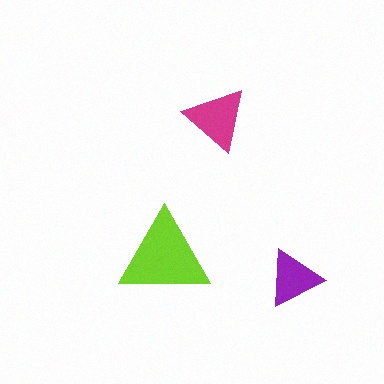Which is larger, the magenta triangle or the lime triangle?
The lime one.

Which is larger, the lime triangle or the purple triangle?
The lime one.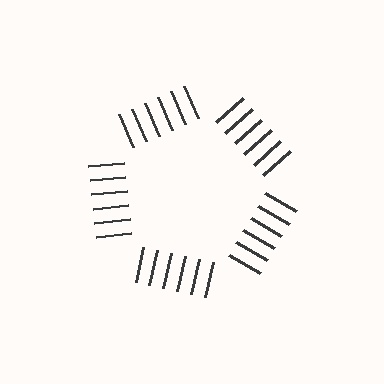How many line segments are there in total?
30 — 6 along each of the 5 edges.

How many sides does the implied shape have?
5 sides — the line-ends trace a pentagon.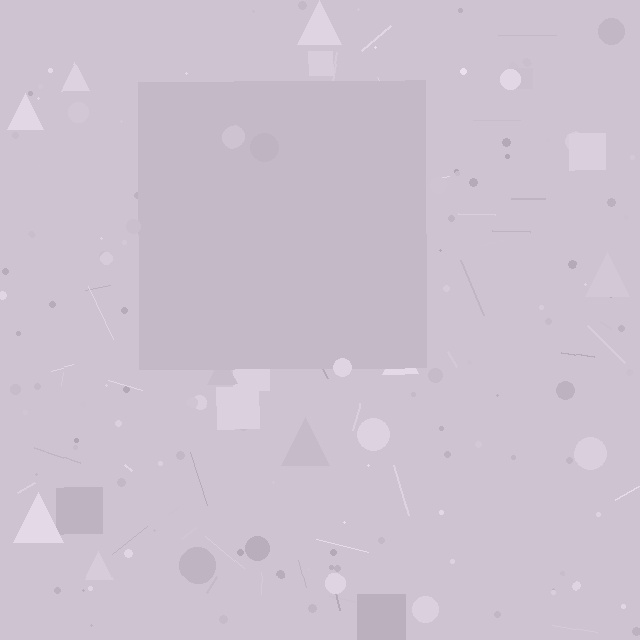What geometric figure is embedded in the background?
A square is embedded in the background.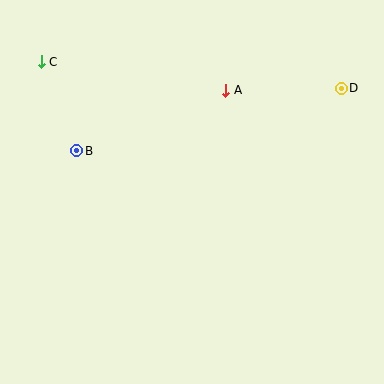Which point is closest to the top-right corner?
Point D is closest to the top-right corner.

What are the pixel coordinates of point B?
Point B is at (77, 151).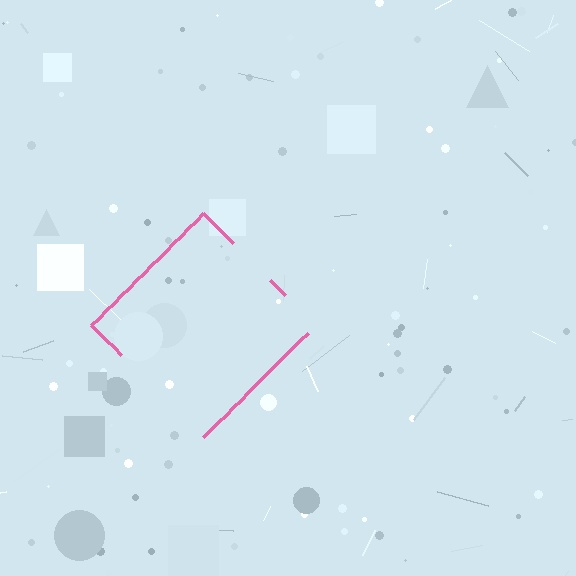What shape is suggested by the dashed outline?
The dashed outline suggests a diamond.